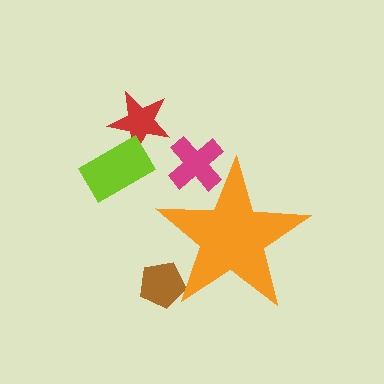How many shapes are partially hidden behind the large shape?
2 shapes are partially hidden.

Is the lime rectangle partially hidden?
No, the lime rectangle is fully visible.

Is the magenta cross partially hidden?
Yes, the magenta cross is partially hidden behind the orange star.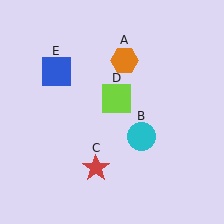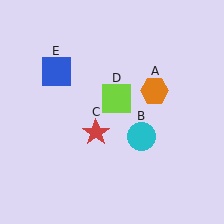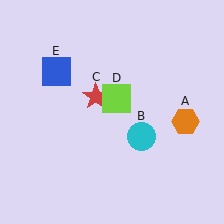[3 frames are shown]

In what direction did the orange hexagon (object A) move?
The orange hexagon (object A) moved down and to the right.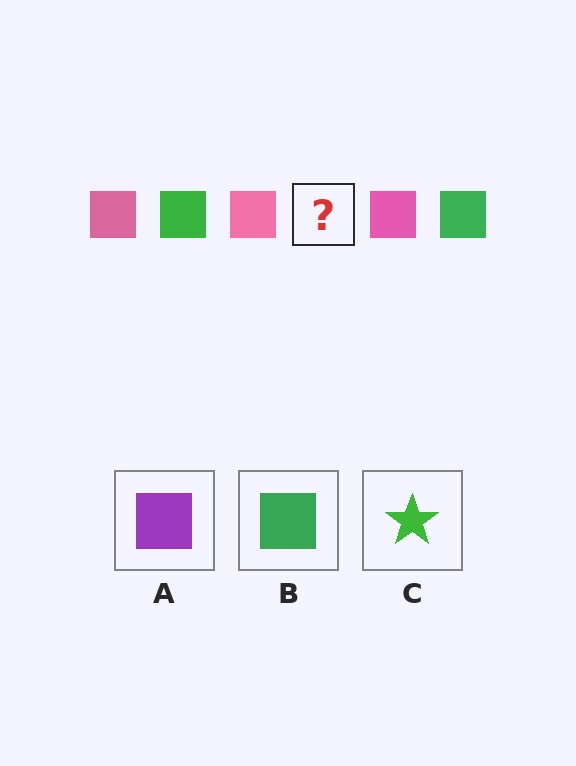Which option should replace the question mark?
Option B.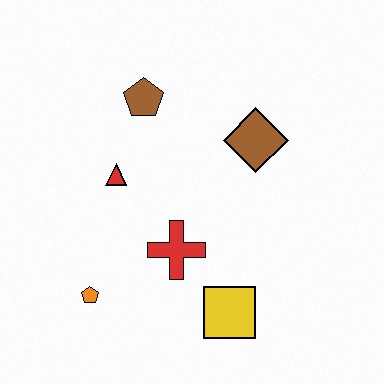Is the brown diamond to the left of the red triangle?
No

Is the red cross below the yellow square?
No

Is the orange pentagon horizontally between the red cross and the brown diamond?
No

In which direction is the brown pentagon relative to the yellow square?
The brown pentagon is above the yellow square.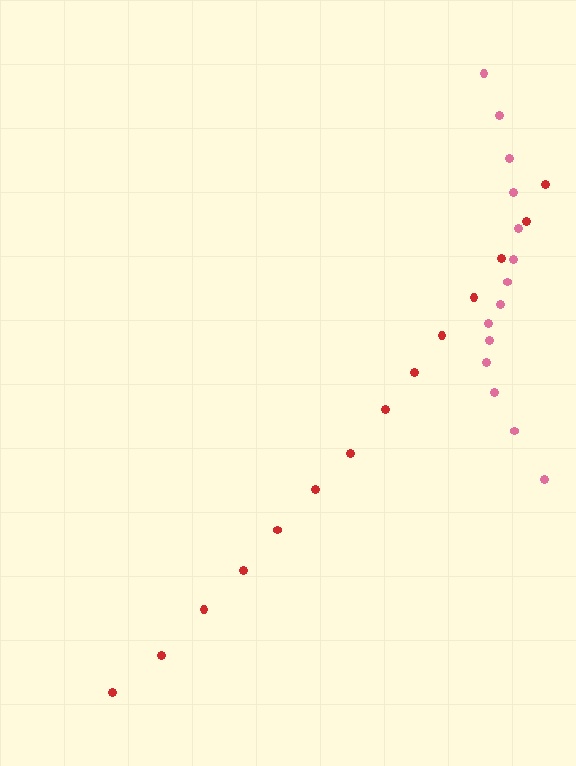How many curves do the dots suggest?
There are 2 distinct paths.